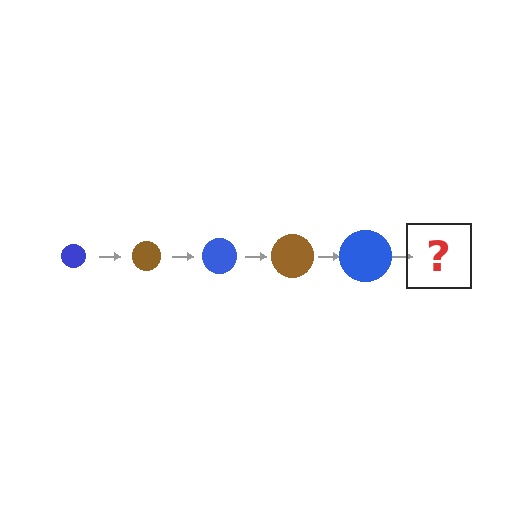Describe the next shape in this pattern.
It should be a brown circle, larger than the previous one.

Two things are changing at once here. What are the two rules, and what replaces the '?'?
The two rules are that the circle grows larger each step and the color cycles through blue and brown. The '?' should be a brown circle, larger than the previous one.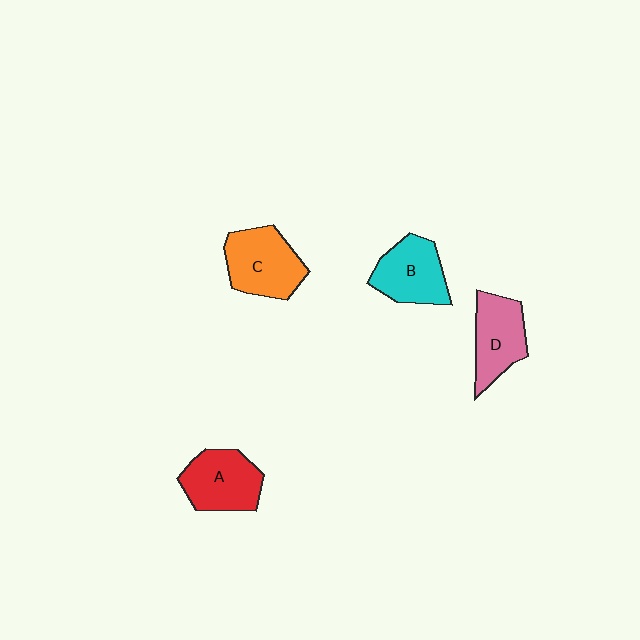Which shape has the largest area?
Shape C (orange).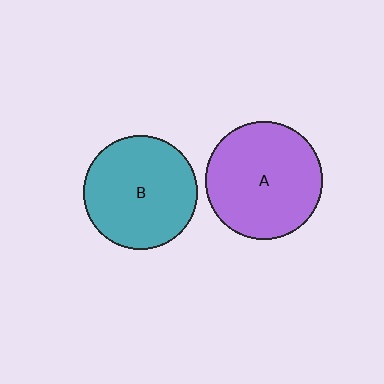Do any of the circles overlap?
No, none of the circles overlap.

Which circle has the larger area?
Circle A (purple).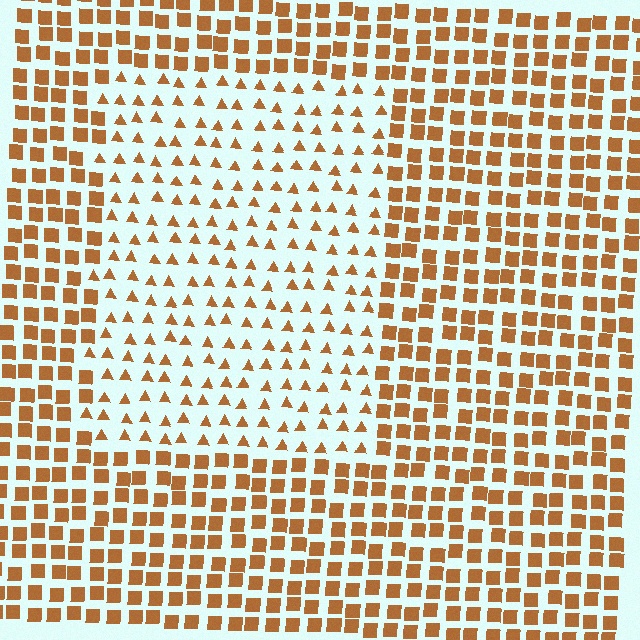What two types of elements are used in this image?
The image uses triangles inside the rectangle region and squares outside it.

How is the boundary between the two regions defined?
The boundary is defined by a change in element shape: triangles inside vs. squares outside. All elements share the same color and spacing.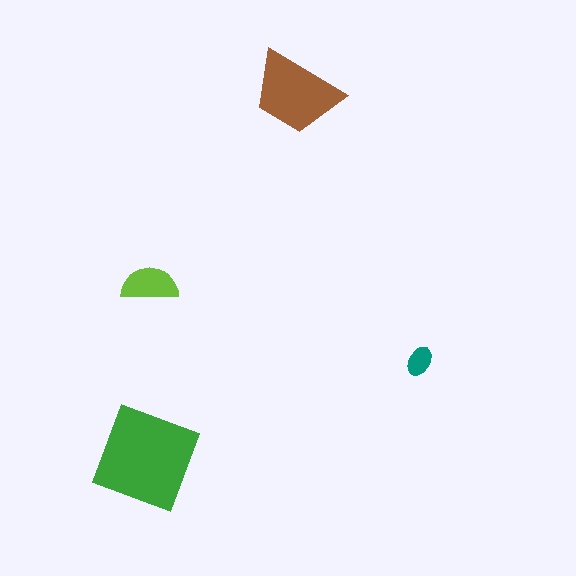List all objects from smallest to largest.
The teal ellipse, the lime semicircle, the brown trapezoid, the green diamond.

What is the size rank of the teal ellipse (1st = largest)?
4th.